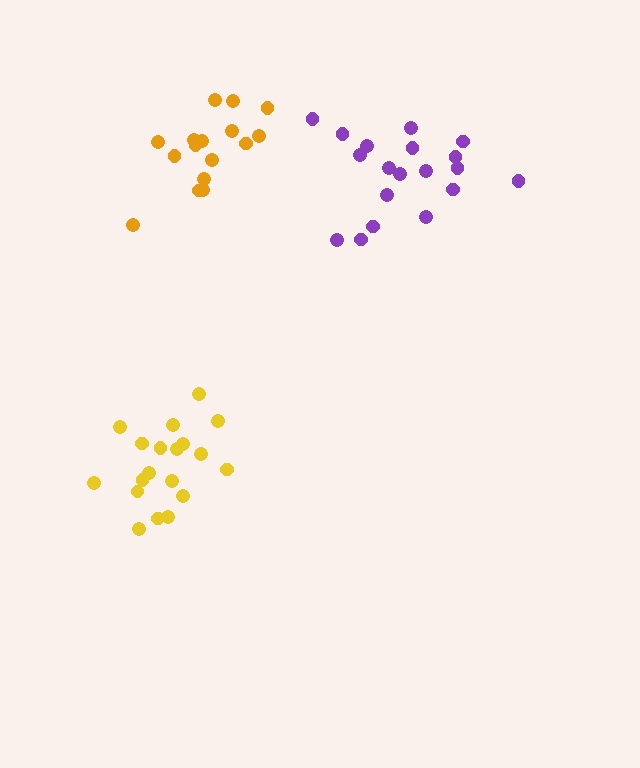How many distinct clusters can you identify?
There are 3 distinct clusters.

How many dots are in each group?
Group 1: 16 dots, Group 2: 19 dots, Group 3: 19 dots (54 total).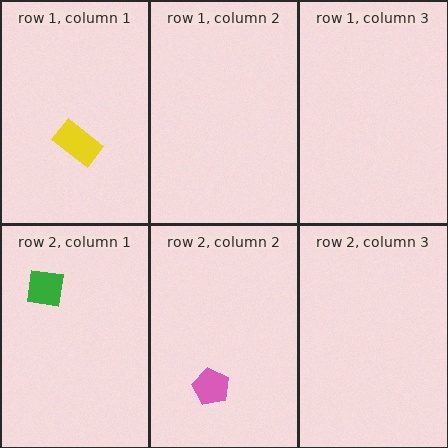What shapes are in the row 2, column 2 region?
The pink pentagon.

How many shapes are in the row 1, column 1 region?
1.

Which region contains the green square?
The row 2, column 1 region.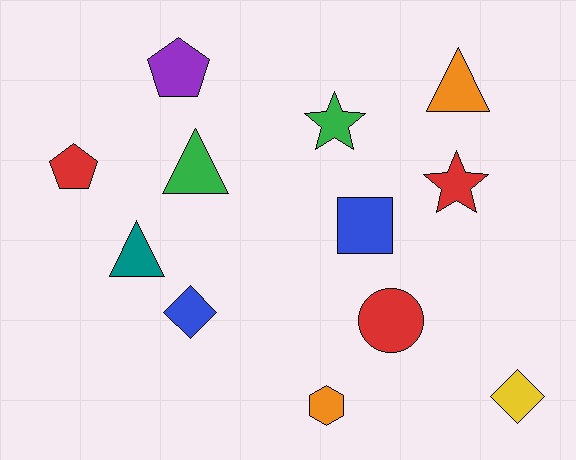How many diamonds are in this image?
There are 2 diamonds.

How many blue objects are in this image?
There are 2 blue objects.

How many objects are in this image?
There are 12 objects.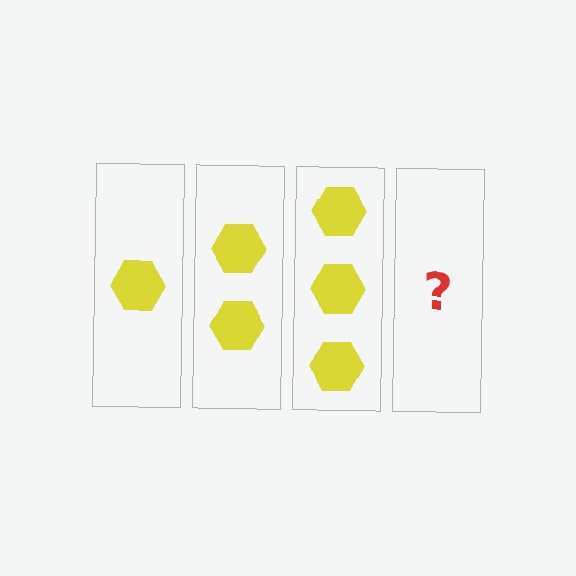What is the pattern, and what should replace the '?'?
The pattern is that each step adds one more hexagon. The '?' should be 4 hexagons.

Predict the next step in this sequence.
The next step is 4 hexagons.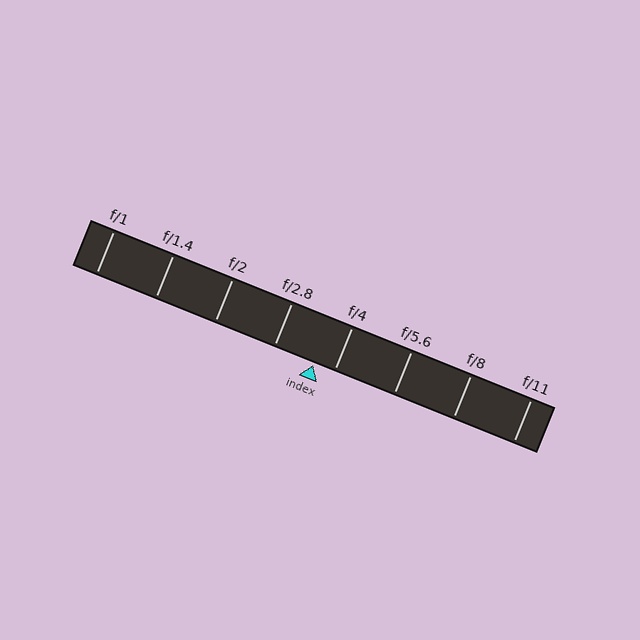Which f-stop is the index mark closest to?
The index mark is closest to f/4.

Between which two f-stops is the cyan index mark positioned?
The index mark is between f/2.8 and f/4.